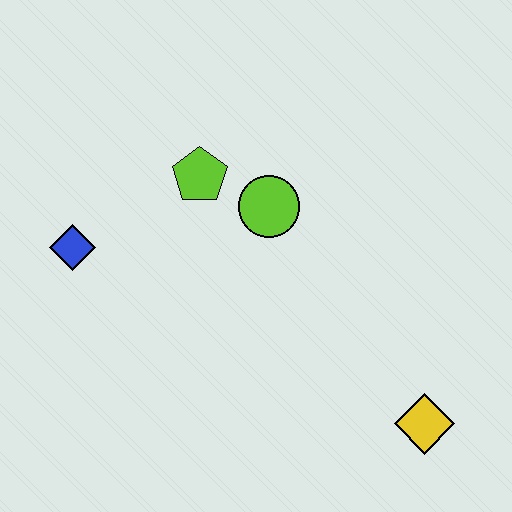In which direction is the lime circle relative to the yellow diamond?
The lime circle is above the yellow diamond.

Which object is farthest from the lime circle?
The yellow diamond is farthest from the lime circle.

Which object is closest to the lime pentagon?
The lime circle is closest to the lime pentagon.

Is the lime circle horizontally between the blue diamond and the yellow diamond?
Yes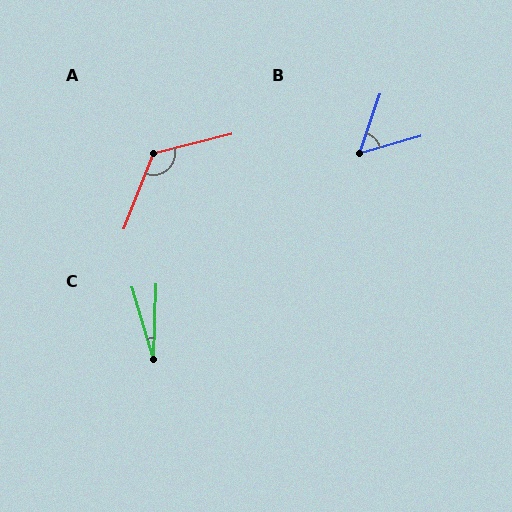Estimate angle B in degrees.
Approximately 55 degrees.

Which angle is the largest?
A, at approximately 125 degrees.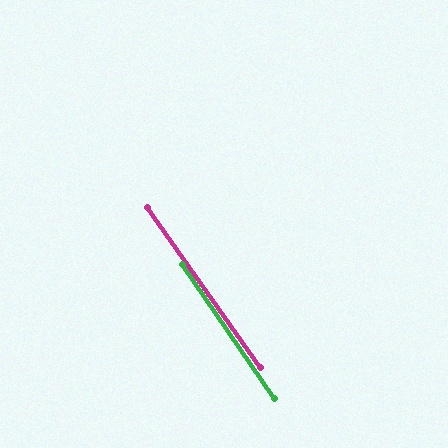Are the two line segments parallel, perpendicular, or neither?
Parallel — their directions differ by only 0.6°.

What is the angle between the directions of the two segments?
Approximately 1 degree.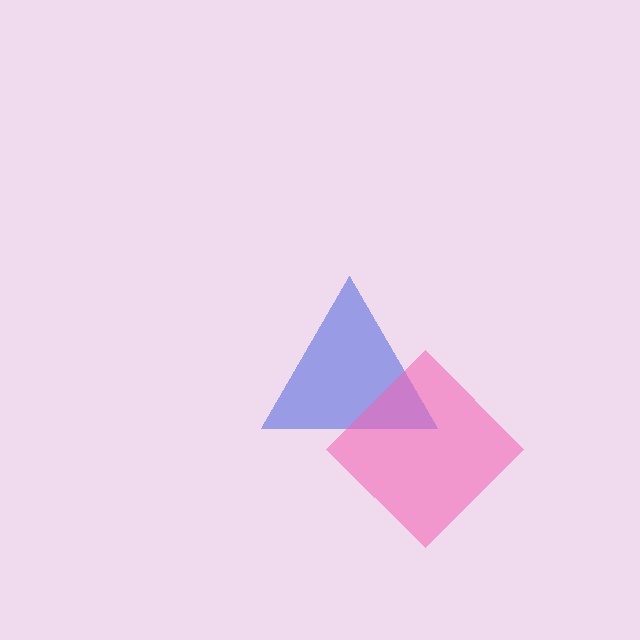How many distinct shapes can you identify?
There are 2 distinct shapes: a blue triangle, a pink diamond.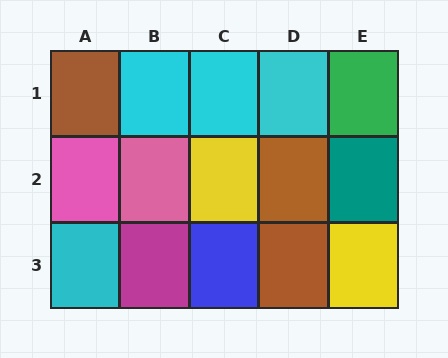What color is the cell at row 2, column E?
Teal.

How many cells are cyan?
4 cells are cyan.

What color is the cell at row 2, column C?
Yellow.